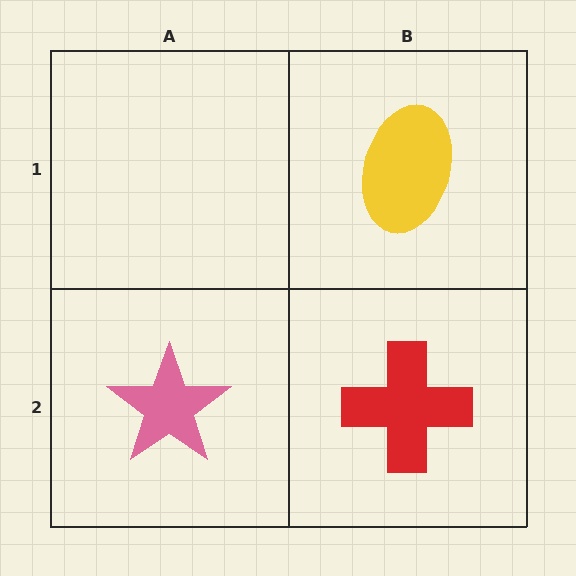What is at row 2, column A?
A pink star.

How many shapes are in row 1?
1 shape.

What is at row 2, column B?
A red cross.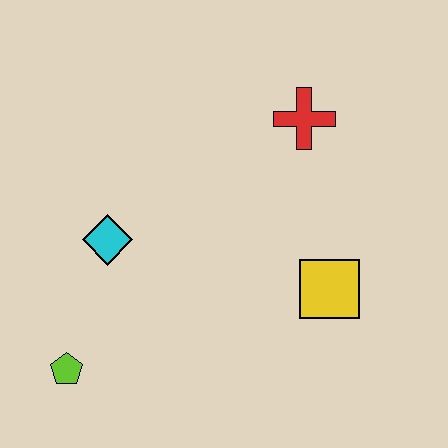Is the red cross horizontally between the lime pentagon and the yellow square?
Yes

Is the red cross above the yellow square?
Yes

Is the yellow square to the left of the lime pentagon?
No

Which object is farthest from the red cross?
The lime pentagon is farthest from the red cross.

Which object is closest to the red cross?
The yellow square is closest to the red cross.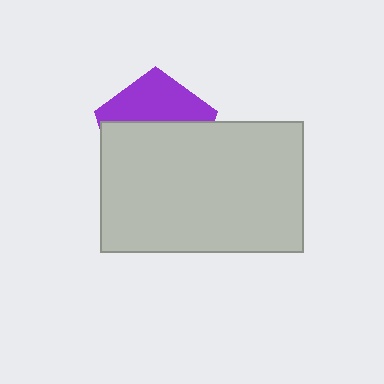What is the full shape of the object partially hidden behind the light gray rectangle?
The partially hidden object is a purple pentagon.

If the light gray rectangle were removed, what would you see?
You would see the complete purple pentagon.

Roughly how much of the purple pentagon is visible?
A small part of it is visible (roughly 39%).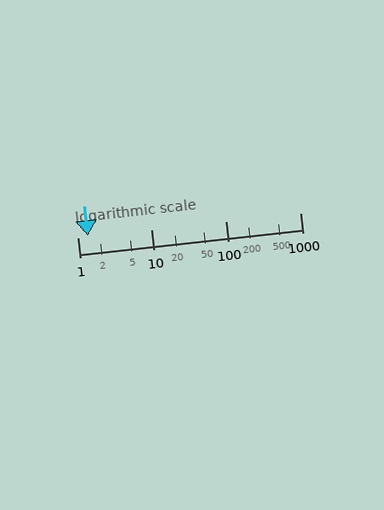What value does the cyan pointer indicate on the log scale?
The pointer indicates approximately 1.4.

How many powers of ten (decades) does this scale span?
The scale spans 3 decades, from 1 to 1000.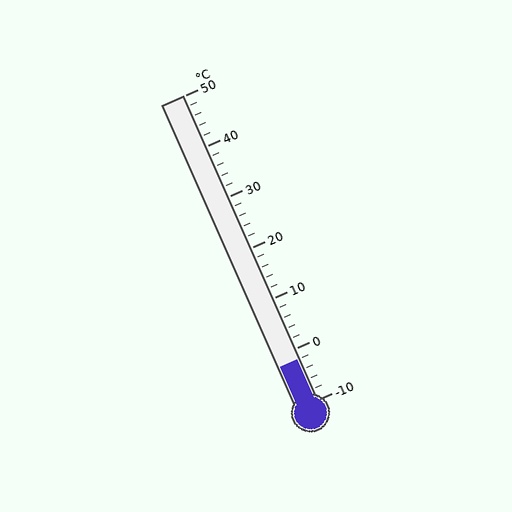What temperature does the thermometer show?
The thermometer shows approximately -2°C.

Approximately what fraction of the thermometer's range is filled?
The thermometer is filled to approximately 15% of its range.